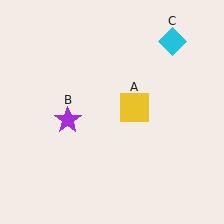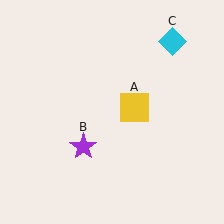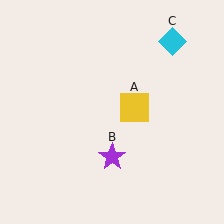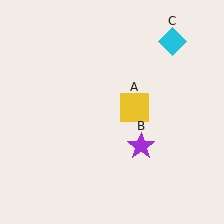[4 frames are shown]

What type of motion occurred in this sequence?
The purple star (object B) rotated counterclockwise around the center of the scene.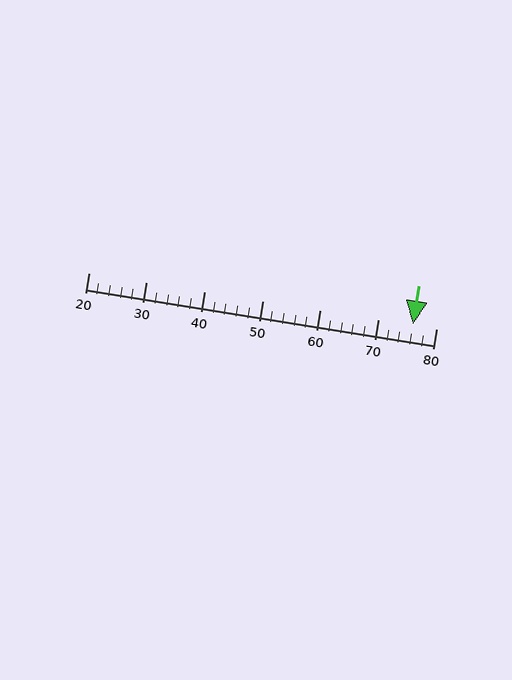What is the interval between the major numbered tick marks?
The major tick marks are spaced 10 units apart.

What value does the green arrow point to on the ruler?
The green arrow points to approximately 76.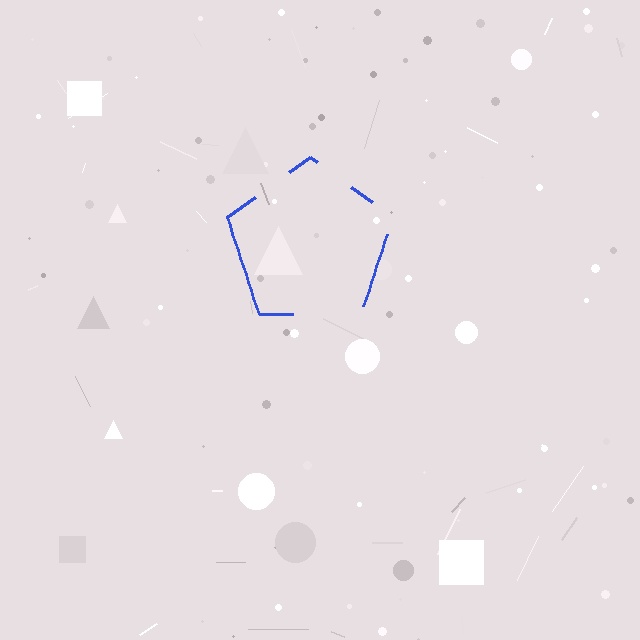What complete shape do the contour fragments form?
The contour fragments form a pentagon.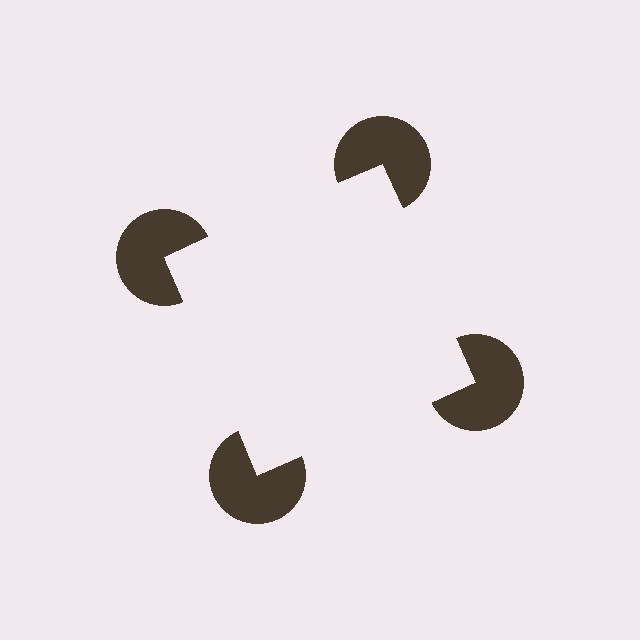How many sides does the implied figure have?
4 sides.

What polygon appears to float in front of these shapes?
An illusory square — its edges are inferred from the aligned wedge cuts in the pac-man discs, not physically drawn.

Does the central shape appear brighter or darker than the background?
It typically appears slightly brighter than the background, even though no actual brightness change is drawn.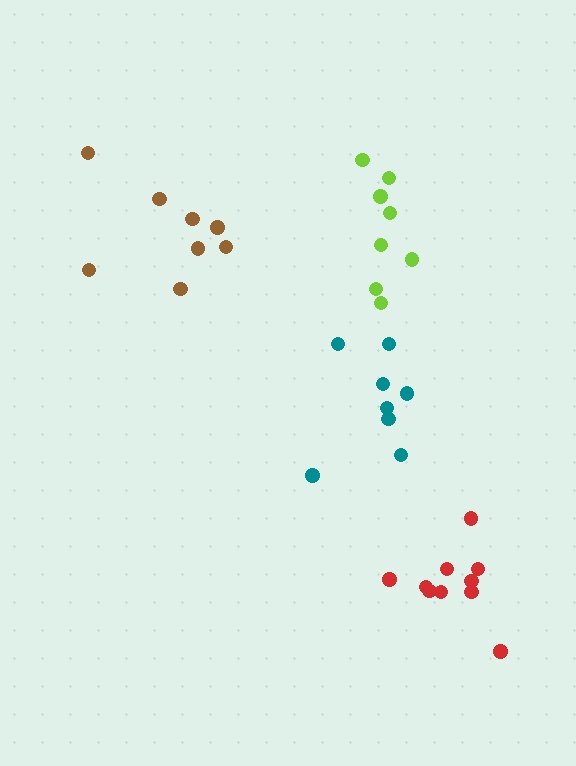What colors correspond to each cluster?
The clusters are colored: brown, lime, teal, red.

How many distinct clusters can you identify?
There are 4 distinct clusters.